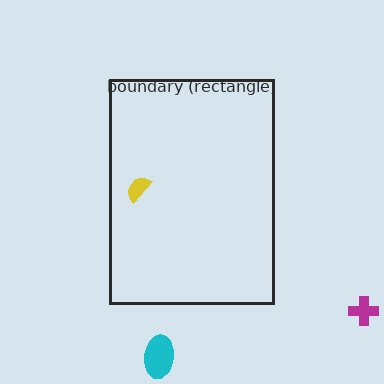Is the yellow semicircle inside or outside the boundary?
Inside.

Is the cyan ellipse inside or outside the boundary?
Outside.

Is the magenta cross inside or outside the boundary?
Outside.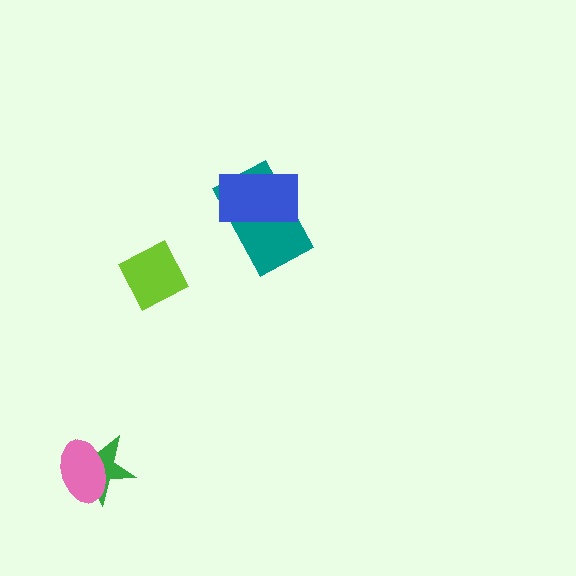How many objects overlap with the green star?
1 object overlaps with the green star.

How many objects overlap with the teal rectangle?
1 object overlaps with the teal rectangle.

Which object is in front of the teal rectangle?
The blue rectangle is in front of the teal rectangle.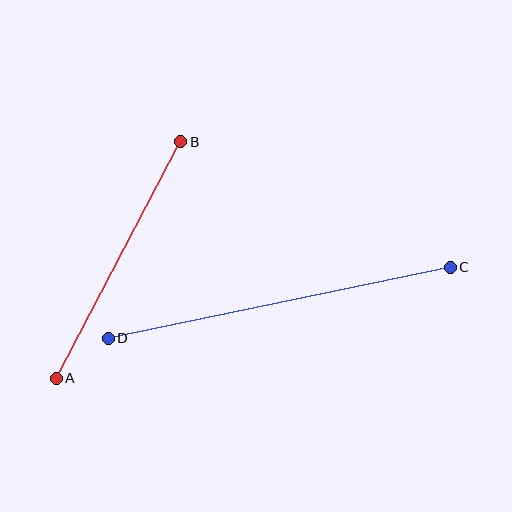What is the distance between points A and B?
The distance is approximately 267 pixels.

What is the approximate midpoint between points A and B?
The midpoint is at approximately (119, 260) pixels.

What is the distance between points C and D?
The distance is approximately 349 pixels.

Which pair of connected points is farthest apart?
Points C and D are farthest apart.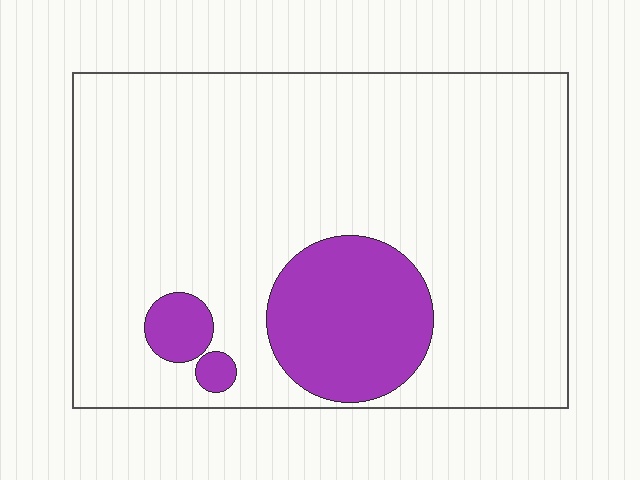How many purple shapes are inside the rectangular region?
3.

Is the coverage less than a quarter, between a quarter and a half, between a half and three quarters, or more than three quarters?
Less than a quarter.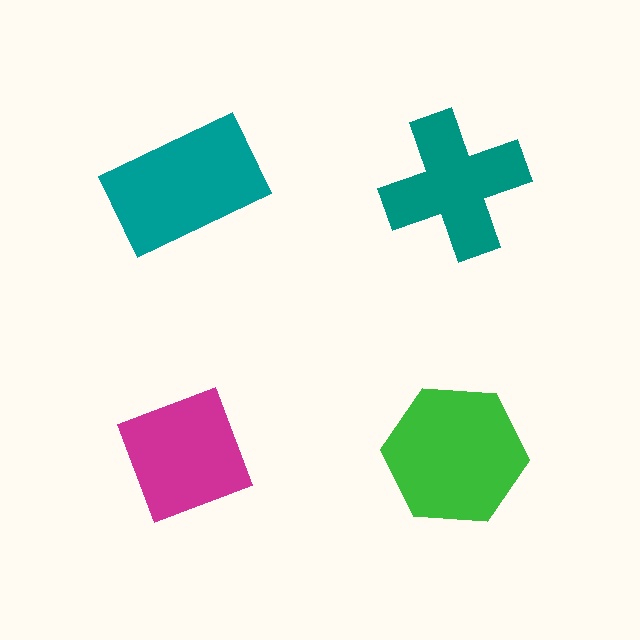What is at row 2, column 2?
A green hexagon.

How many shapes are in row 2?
2 shapes.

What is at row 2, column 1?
A magenta diamond.